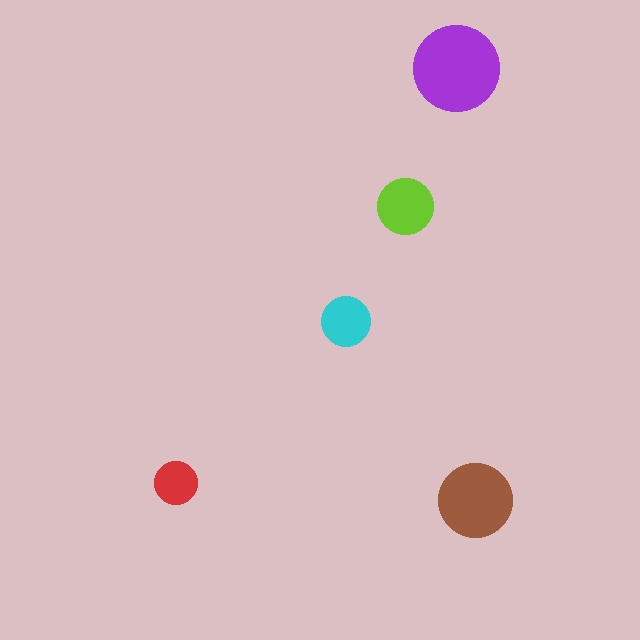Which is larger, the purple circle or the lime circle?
The purple one.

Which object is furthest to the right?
The brown circle is rightmost.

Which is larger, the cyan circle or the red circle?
The cyan one.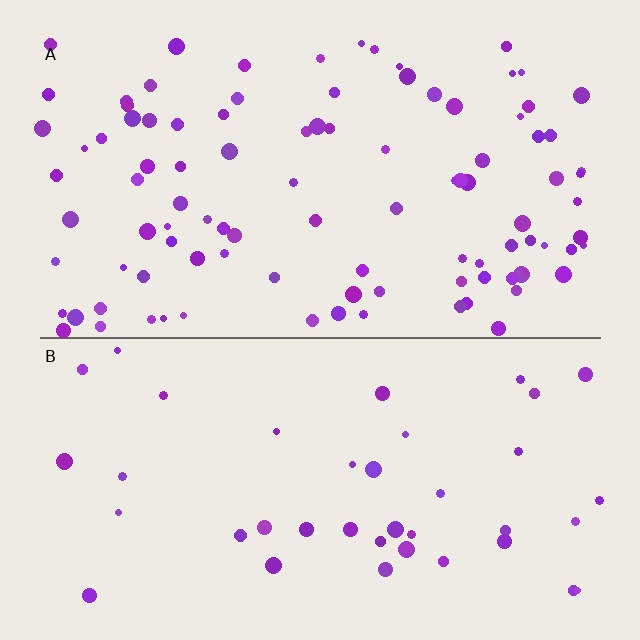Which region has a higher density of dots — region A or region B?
A (the top).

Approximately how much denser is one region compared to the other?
Approximately 2.5× — region A over region B.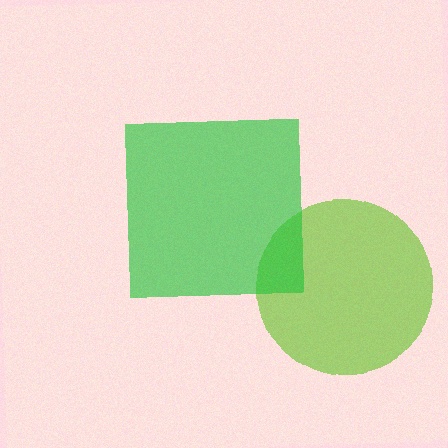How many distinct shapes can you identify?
There are 2 distinct shapes: a lime circle, a green square.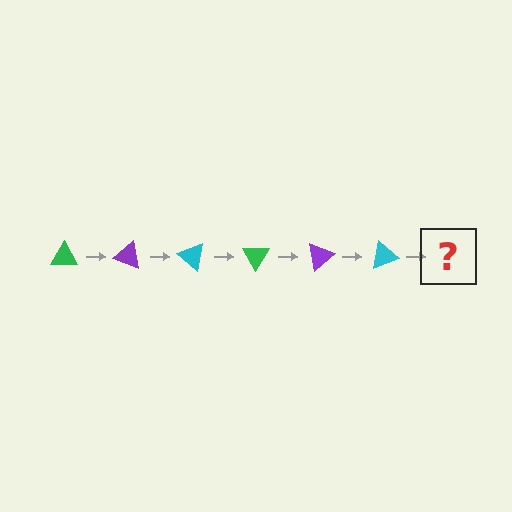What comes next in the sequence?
The next element should be a green triangle, rotated 120 degrees from the start.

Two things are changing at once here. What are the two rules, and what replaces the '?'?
The two rules are that it rotates 20 degrees each step and the color cycles through green, purple, and cyan. The '?' should be a green triangle, rotated 120 degrees from the start.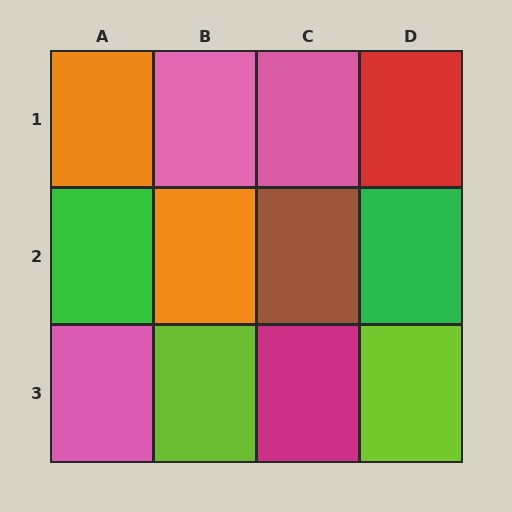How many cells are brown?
1 cell is brown.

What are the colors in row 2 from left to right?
Green, orange, brown, green.